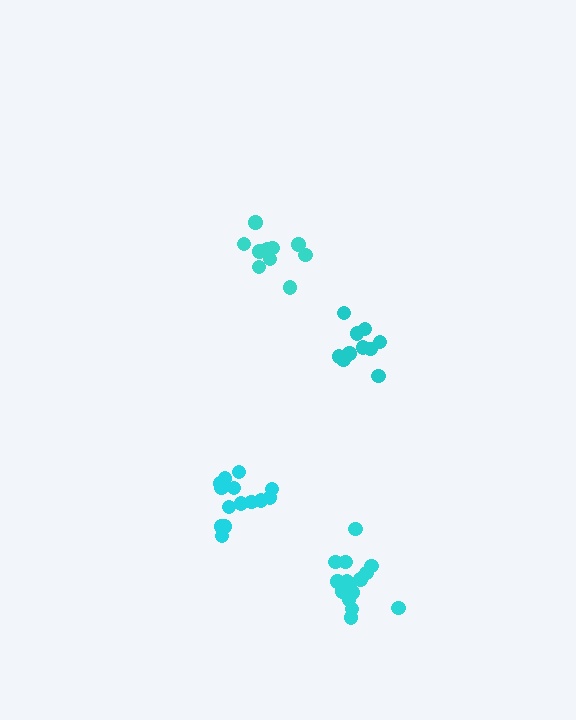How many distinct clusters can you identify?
There are 4 distinct clusters.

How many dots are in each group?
Group 1: 15 dots, Group 2: 10 dots, Group 3: 10 dots, Group 4: 14 dots (49 total).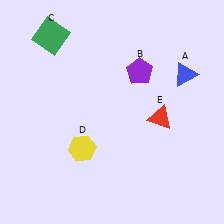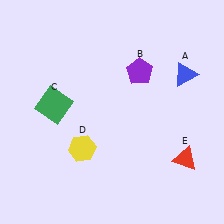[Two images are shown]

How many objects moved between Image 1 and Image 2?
2 objects moved between the two images.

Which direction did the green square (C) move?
The green square (C) moved down.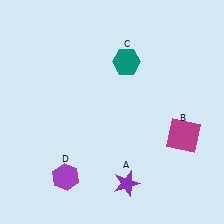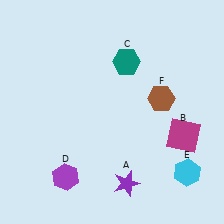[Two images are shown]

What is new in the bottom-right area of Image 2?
A cyan hexagon (E) was added in the bottom-right area of Image 2.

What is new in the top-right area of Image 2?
A brown hexagon (F) was added in the top-right area of Image 2.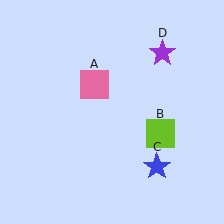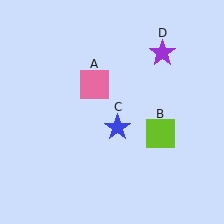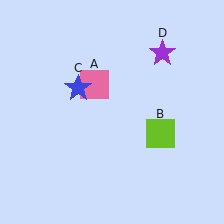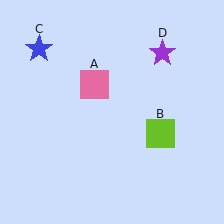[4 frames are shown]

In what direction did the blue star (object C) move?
The blue star (object C) moved up and to the left.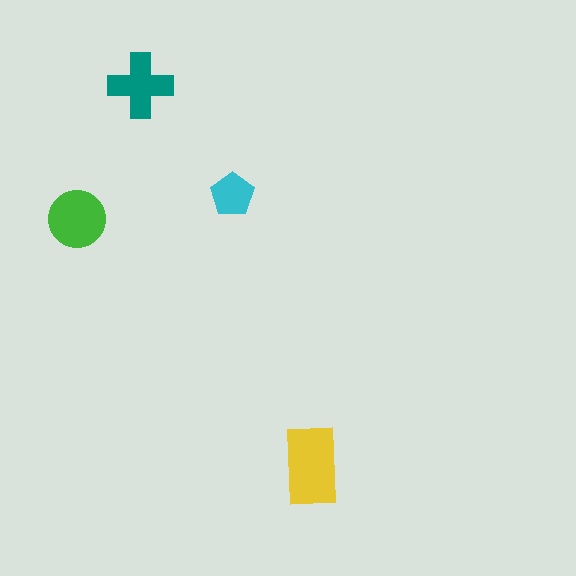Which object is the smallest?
The cyan pentagon.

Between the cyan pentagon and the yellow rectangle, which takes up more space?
The yellow rectangle.